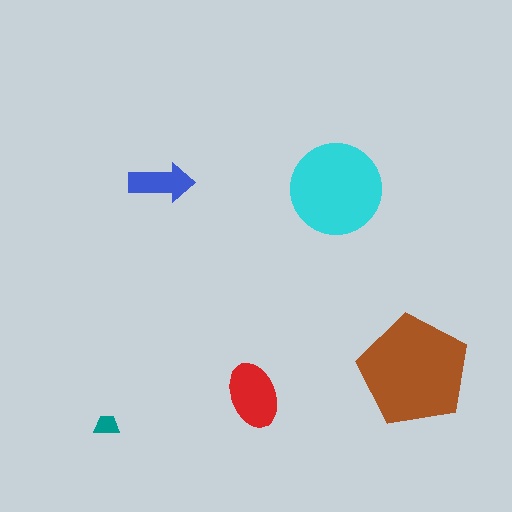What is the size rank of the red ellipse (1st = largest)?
3rd.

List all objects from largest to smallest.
The brown pentagon, the cyan circle, the red ellipse, the blue arrow, the teal trapezoid.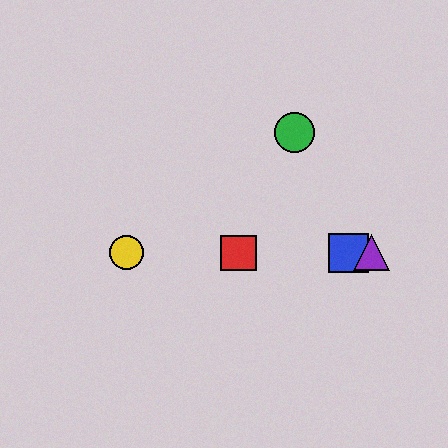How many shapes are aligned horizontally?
4 shapes (the red square, the blue square, the yellow circle, the purple triangle) are aligned horizontally.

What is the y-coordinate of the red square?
The red square is at y≈253.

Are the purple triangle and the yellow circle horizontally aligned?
Yes, both are at y≈253.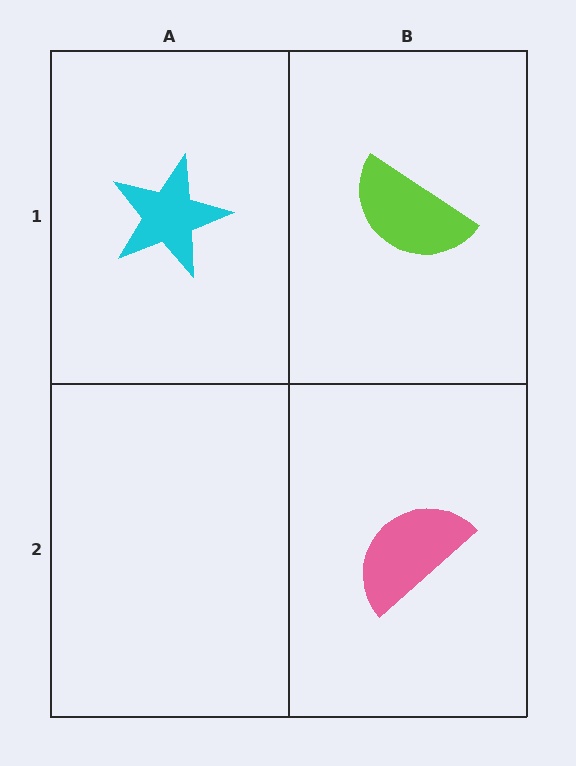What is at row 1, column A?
A cyan star.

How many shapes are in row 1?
2 shapes.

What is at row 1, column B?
A lime semicircle.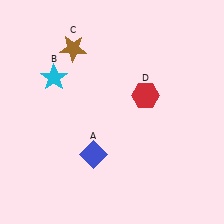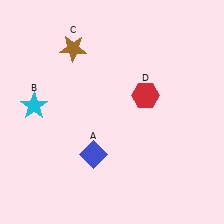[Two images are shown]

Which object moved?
The cyan star (B) moved down.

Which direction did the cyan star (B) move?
The cyan star (B) moved down.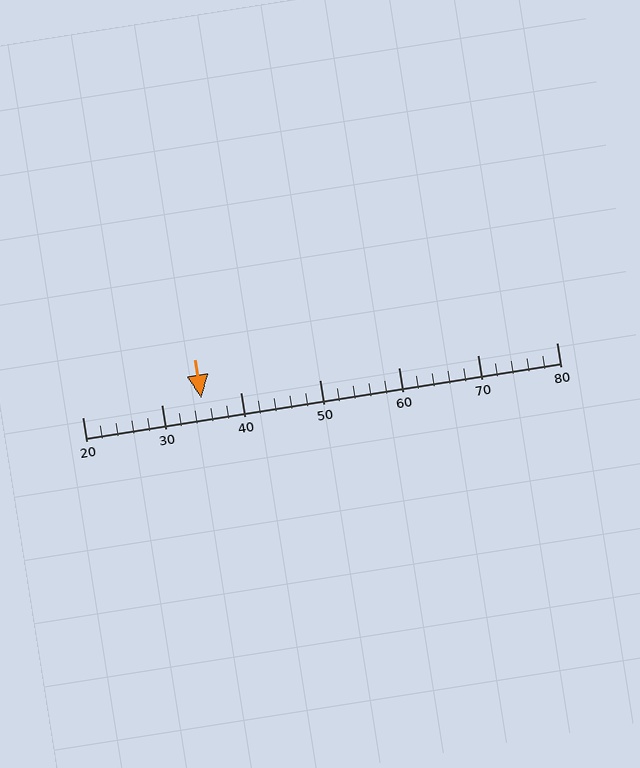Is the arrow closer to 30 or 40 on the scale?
The arrow is closer to 40.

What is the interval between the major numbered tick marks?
The major tick marks are spaced 10 units apart.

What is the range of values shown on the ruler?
The ruler shows values from 20 to 80.